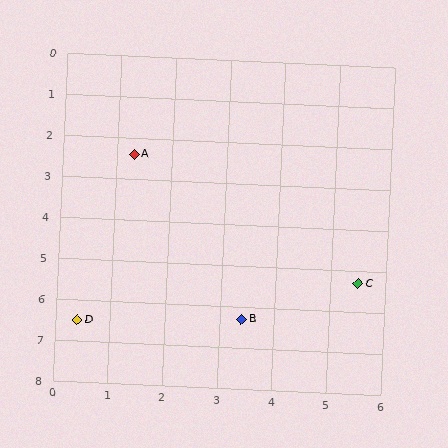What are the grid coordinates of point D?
Point D is at approximately (0.4, 6.5).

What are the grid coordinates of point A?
Point A is at approximately (1.3, 2.4).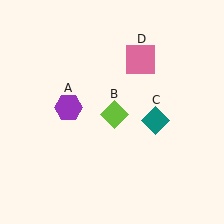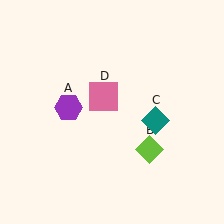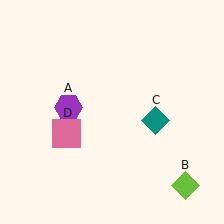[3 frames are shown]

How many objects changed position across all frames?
2 objects changed position: lime diamond (object B), pink square (object D).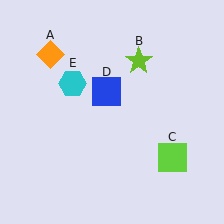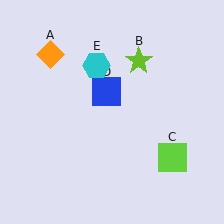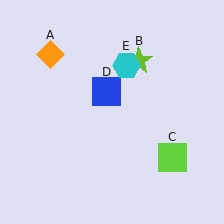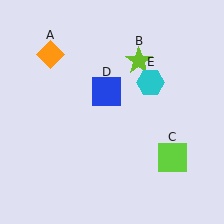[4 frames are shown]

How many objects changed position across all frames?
1 object changed position: cyan hexagon (object E).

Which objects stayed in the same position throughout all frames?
Orange diamond (object A) and lime star (object B) and lime square (object C) and blue square (object D) remained stationary.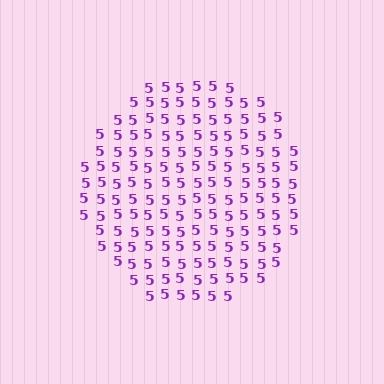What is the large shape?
The large shape is a circle.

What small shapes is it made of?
It is made of small digit 5's.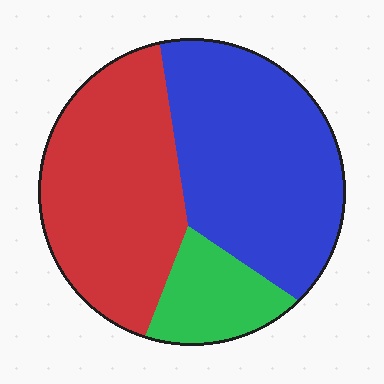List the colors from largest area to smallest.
From largest to smallest: blue, red, green.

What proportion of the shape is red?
Red covers roughly 40% of the shape.